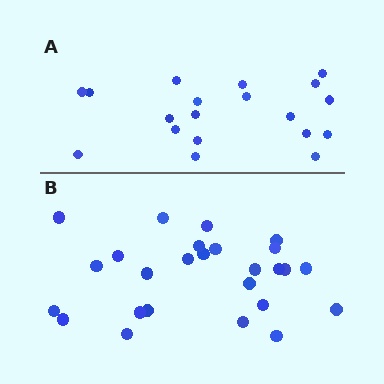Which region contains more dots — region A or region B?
Region B (the bottom region) has more dots.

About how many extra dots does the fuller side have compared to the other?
Region B has roughly 8 or so more dots than region A.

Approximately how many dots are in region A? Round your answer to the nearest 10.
About 20 dots. (The exact count is 19, which rounds to 20.)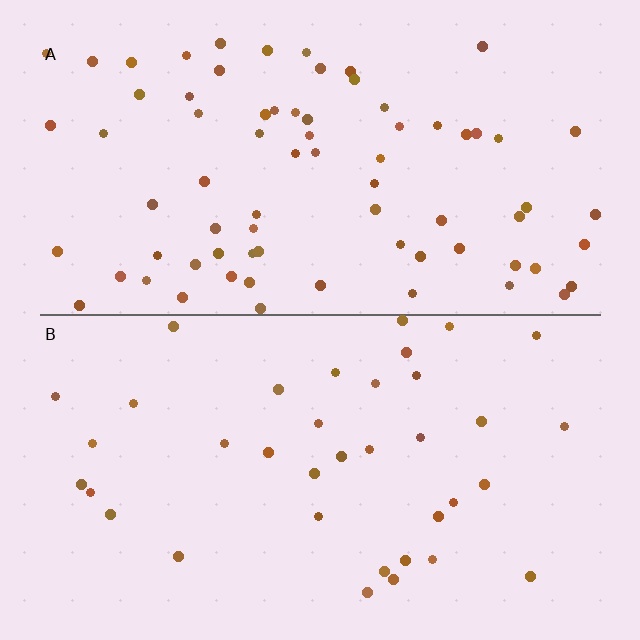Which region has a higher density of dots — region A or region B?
A (the top).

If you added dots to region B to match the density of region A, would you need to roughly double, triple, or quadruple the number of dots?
Approximately double.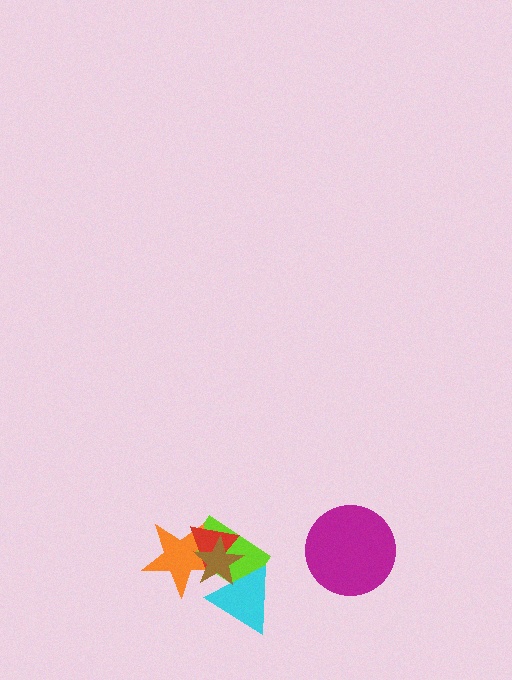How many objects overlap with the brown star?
4 objects overlap with the brown star.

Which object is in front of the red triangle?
The brown star is in front of the red triangle.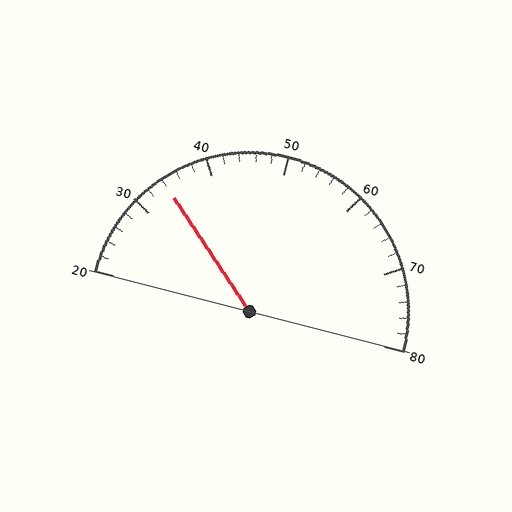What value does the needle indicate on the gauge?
The needle indicates approximately 34.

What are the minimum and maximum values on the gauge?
The gauge ranges from 20 to 80.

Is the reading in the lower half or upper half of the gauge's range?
The reading is in the lower half of the range (20 to 80).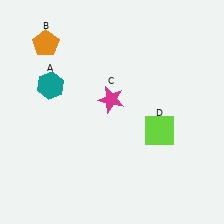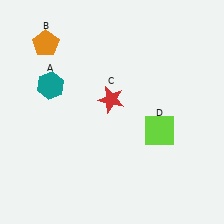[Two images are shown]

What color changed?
The star (C) changed from magenta in Image 1 to red in Image 2.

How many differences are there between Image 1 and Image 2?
There is 1 difference between the two images.